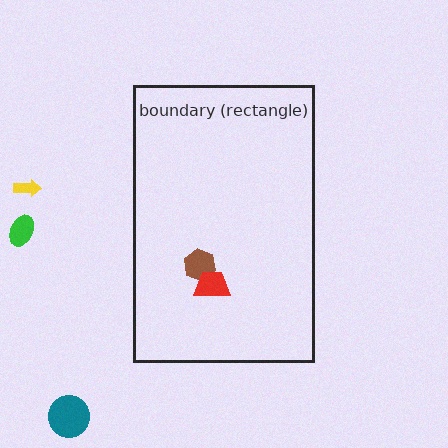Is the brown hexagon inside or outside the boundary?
Inside.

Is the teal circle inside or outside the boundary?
Outside.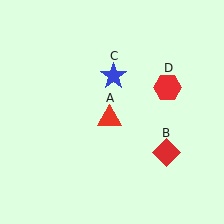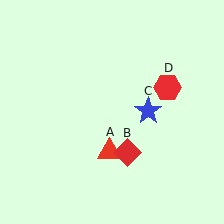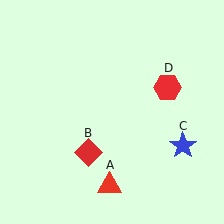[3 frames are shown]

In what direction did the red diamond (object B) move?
The red diamond (object B) moved left.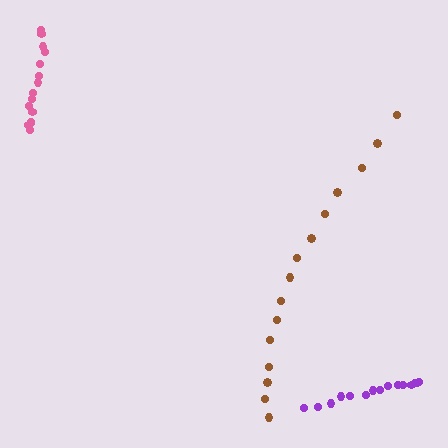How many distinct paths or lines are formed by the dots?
There are 3 distinct paths.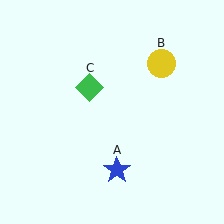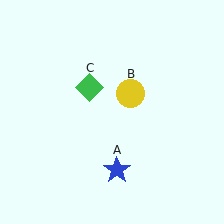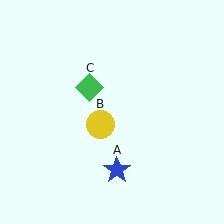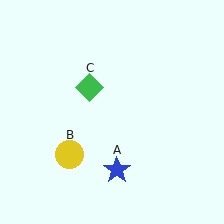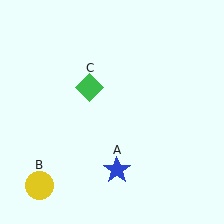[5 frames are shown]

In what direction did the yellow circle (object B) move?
The yellow circle (object B) moved down and to the left.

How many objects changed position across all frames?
1 object changed position: yellow circle (object B).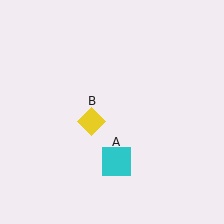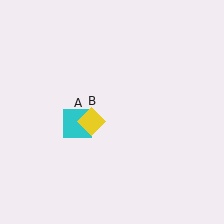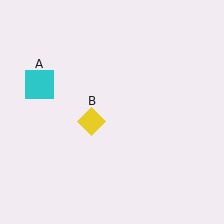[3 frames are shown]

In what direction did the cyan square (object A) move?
The cyan square (object A) moved up and to the left.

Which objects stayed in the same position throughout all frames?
Yellow diamond (object B) remained stationary.